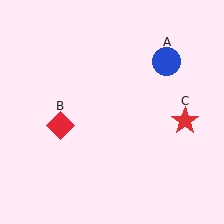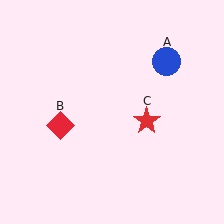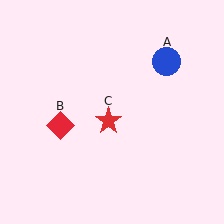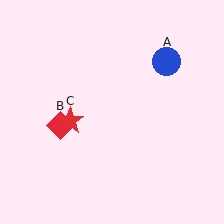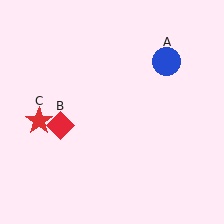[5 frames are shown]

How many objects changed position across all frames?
1 object changed position: red star (object C).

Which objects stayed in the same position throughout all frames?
Blue circle (object A) and red diamond (object B) remained stationary.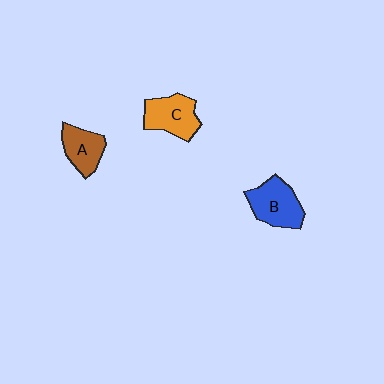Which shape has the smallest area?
Shape A (brown).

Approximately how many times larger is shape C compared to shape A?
Approximately 1.2 times.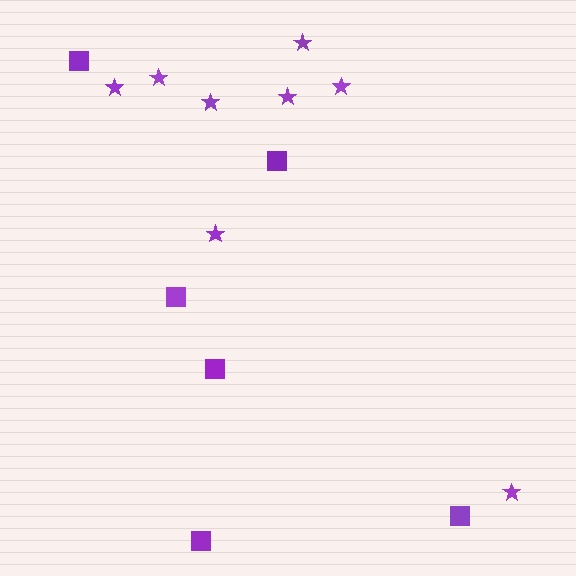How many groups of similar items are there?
There are 2 groups: one group of stars (8) and one group of squares (6).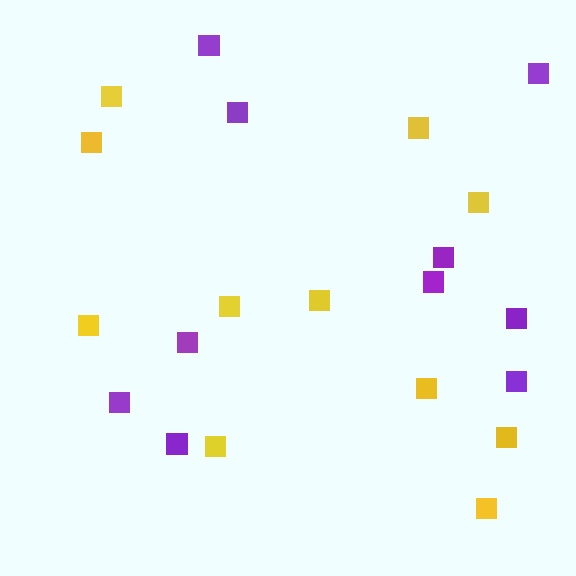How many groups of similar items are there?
There are 2 groups: one group of purple squares (10) and one group of yellow squares (11).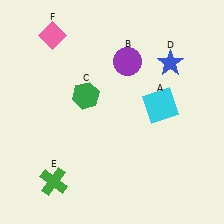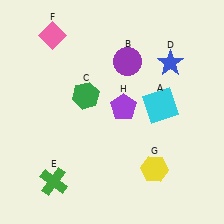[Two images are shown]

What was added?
A yellow hexagon (G), a purple pentagon (H) were added in Image 2.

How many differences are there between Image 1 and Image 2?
There are 2 differences between the two images.